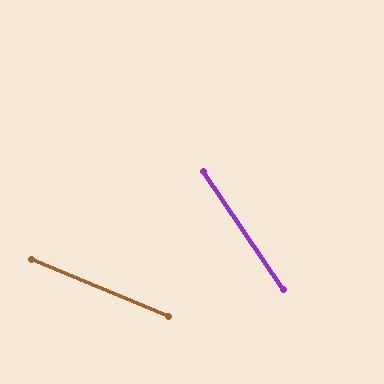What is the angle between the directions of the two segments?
Approximately 33 degrees.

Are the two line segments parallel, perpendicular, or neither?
Neither parallel nor perpendicular — they differ by about 33°.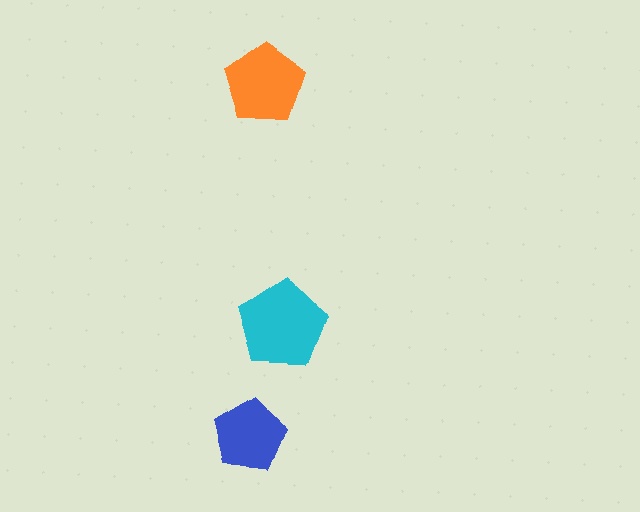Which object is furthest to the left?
The orange pentagon is leftmost.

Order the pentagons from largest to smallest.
the cyan one, the orange one, the blue one.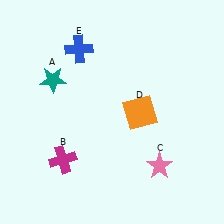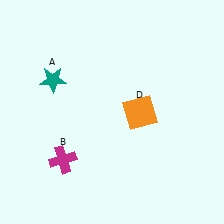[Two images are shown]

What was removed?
The pink star (C), the blue cross (E) were removed in Image 2.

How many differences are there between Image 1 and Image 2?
There are 2 differences between the two images.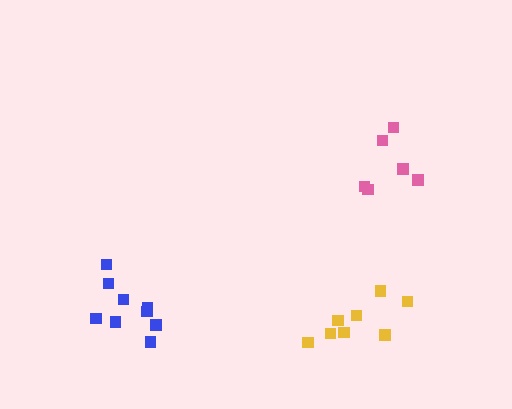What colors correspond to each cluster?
The clusters are colored: blue, pink, yellow.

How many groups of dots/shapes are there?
There are 3 groups.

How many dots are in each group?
Group 1: 9 dots, Group 2: 6 dots, Group 3: 8 dots (23 total).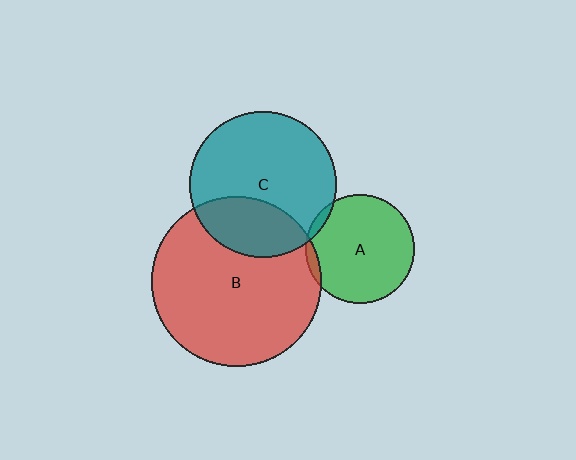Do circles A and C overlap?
Yes.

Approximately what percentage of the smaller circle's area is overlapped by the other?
Approximately 5%.